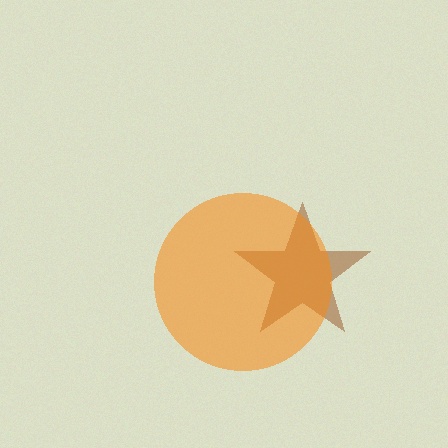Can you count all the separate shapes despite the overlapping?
Yes, there are 2 separate shapes.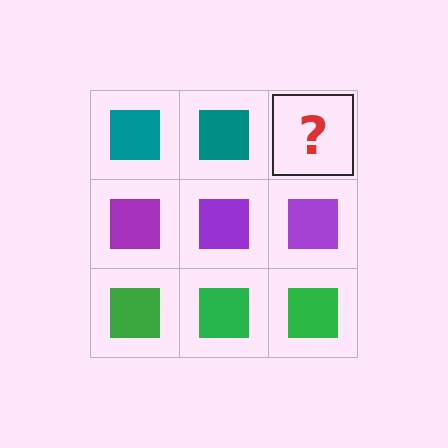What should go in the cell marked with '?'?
The missing cell should contain a teal square.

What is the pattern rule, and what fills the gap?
The rule is that each row has a consistent color. The gap should be filled with a teal square.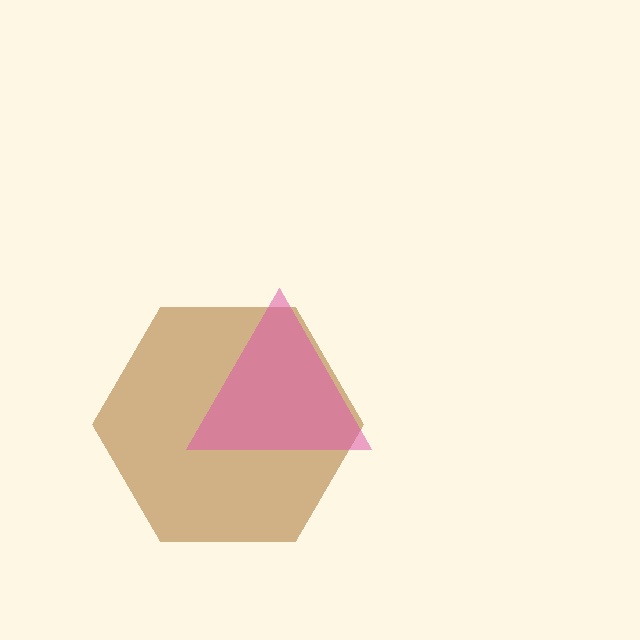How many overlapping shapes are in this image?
There are 2 overlapping shapes in the image.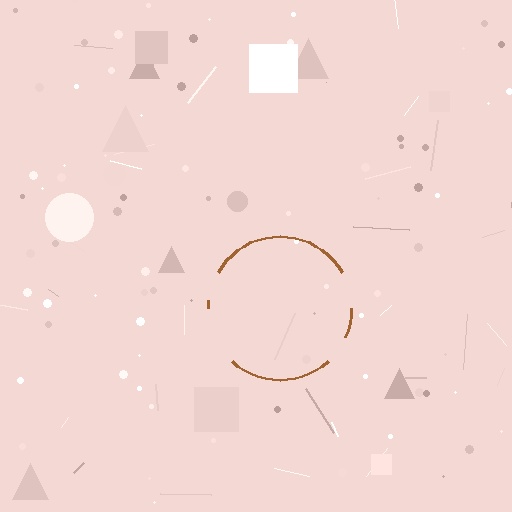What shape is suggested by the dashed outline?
The dashed outline suggests a circle.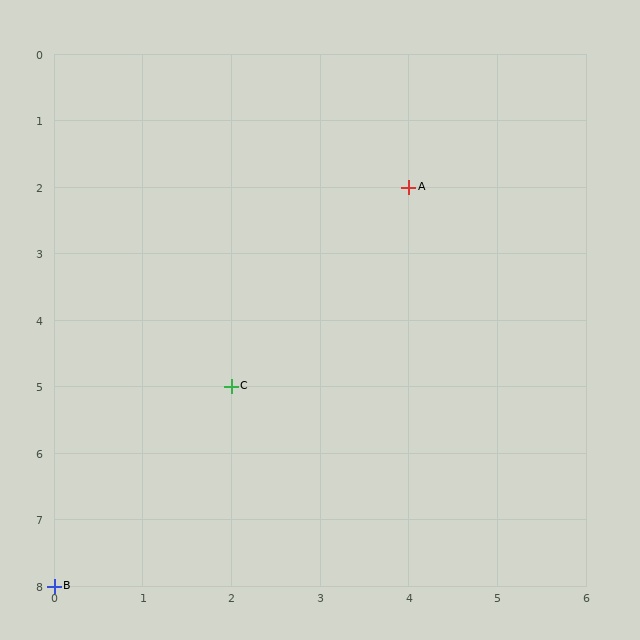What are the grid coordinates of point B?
Point B is at grid coordinates (0, 8).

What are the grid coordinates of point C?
Point C is at grid coordinates (2, 5).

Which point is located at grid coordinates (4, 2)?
Point A is at (4, 2).